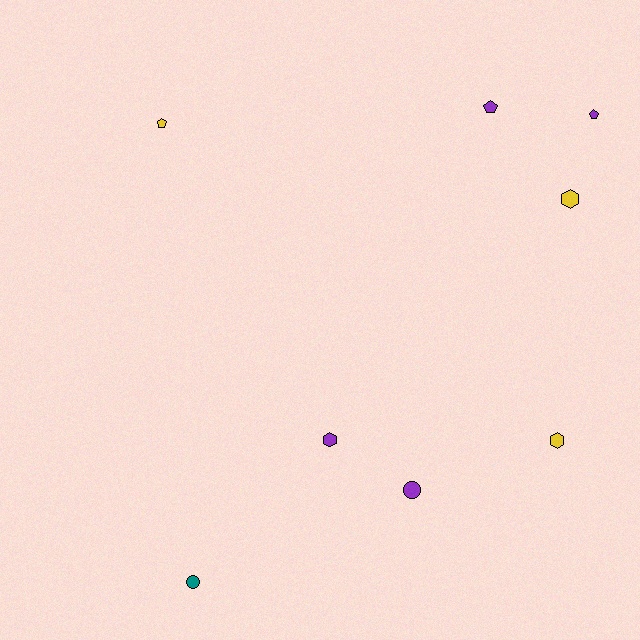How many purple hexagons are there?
There is 1 purple hexagon.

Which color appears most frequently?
Purple, with 4 objects.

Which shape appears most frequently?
Pentagon, with 3 objects.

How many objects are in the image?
There are 8 objects.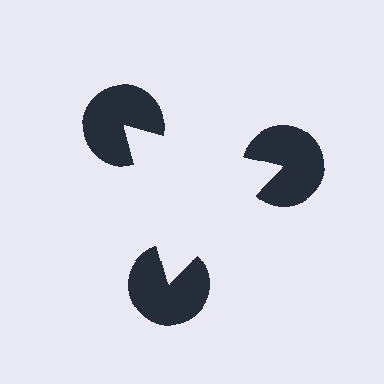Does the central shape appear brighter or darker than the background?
It typically appears slightly brighter than the background, even though no actual brightness change is drawn.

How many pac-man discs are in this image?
There are 3 — one at each vertex of the illusory triangle.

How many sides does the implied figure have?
3 sides.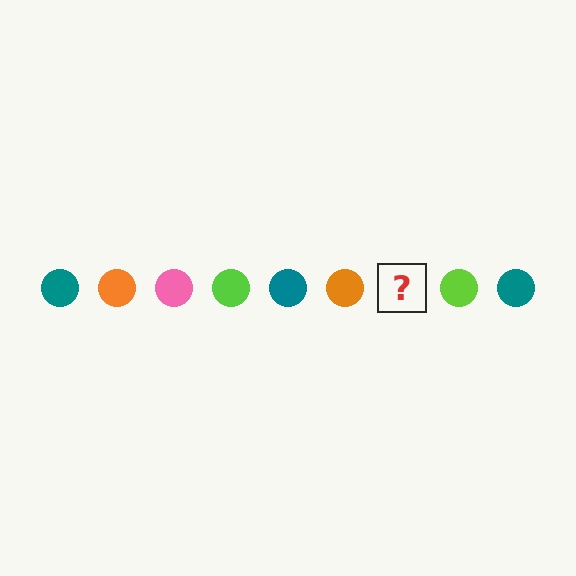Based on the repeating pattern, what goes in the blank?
The blank should be a pink circle.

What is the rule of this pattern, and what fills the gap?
The rule is that the pattern cycles through teal, orange, pink, lime circles. The gap should be filled with a pink circle.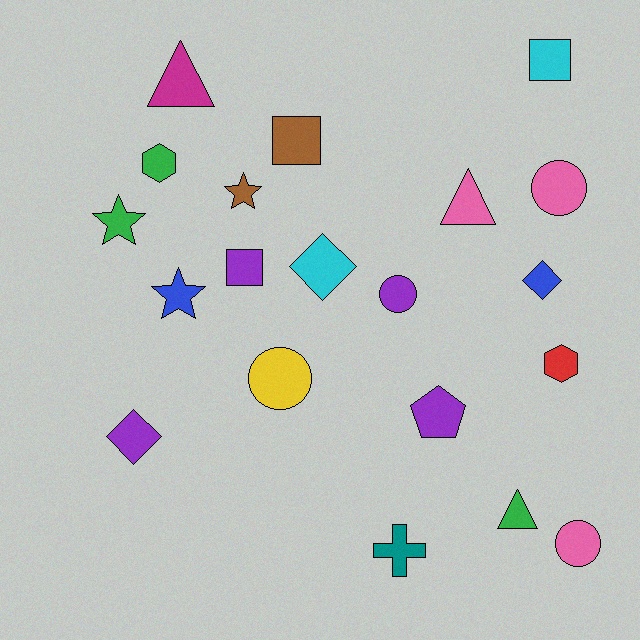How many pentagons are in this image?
There is 1 pentagon.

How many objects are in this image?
There are 20 objects.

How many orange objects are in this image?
There are no orange objects.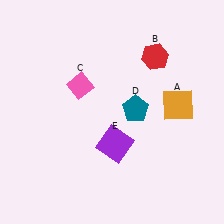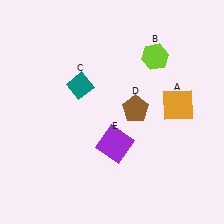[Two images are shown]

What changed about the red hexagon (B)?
In Image 1, B is red. In Image 2, it changed to lime.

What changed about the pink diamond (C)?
In Image 1, C is pink. In Image 2, it changed to teal.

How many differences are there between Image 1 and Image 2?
There are 3 differences between the two images.